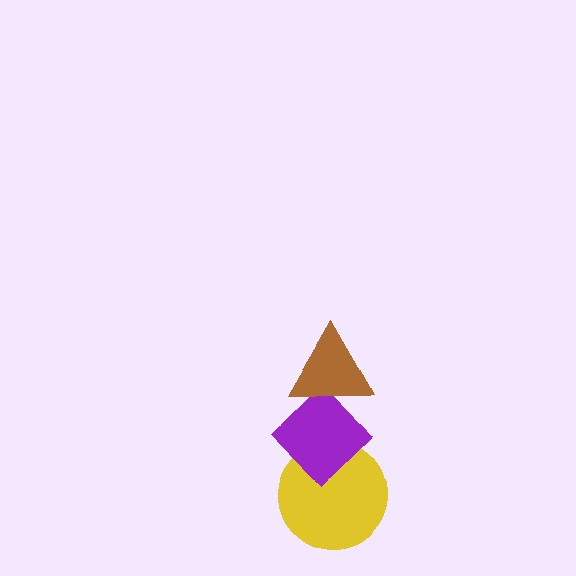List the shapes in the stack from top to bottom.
From top to bottom: the brown triangle, the purple diamond, the yellow circle.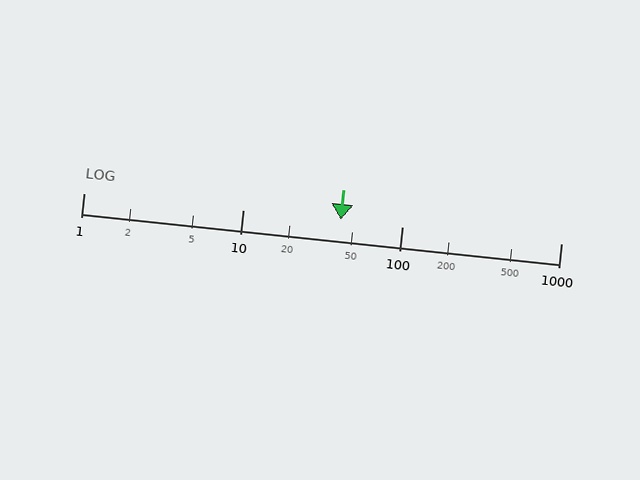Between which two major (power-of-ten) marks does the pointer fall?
The pointer is between 10 and 100.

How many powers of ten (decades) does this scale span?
The scale spans 3 decades, from 1 to 1000.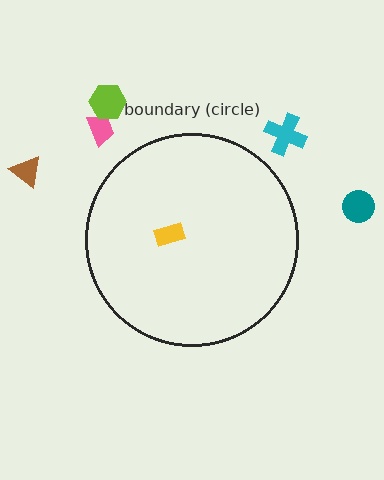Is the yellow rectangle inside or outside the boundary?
Inside.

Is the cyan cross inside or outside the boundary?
Outside.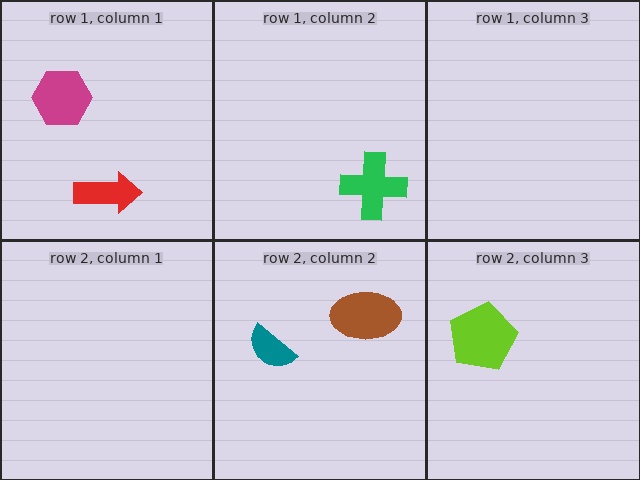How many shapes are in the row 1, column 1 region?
2.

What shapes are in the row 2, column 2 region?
The teal semicircle, the brown ellipse.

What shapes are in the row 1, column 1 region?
The magenta hexagon, the red arrow.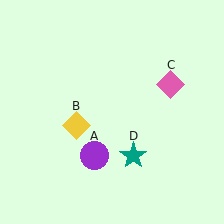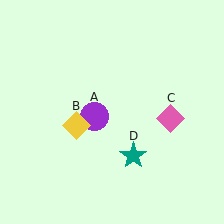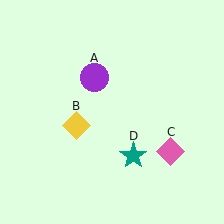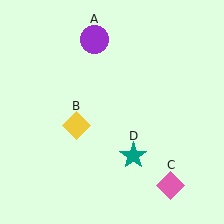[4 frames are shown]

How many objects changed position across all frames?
2 objects changed position: purple circle (object A), pink diamond (object C).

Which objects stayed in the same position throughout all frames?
Yellow diamond (object B) and teal star (object D) remained stationary.